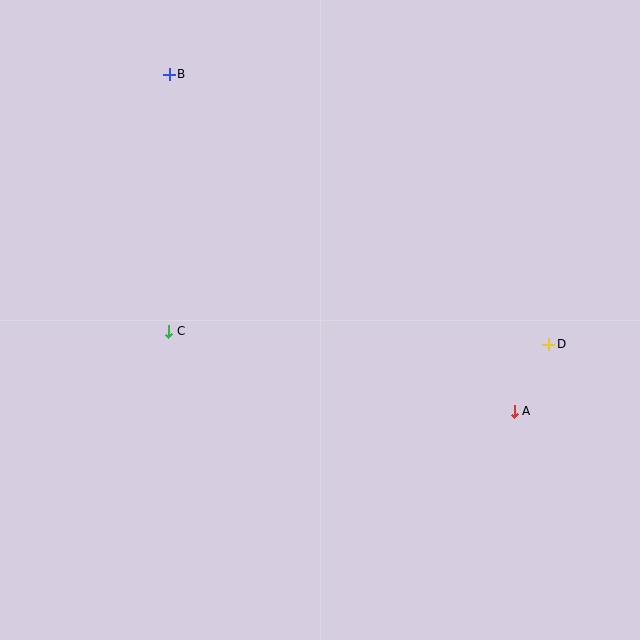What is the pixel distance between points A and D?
The distance between A and D is 75 pixels.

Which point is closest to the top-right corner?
Point D is closest to the top-right corner.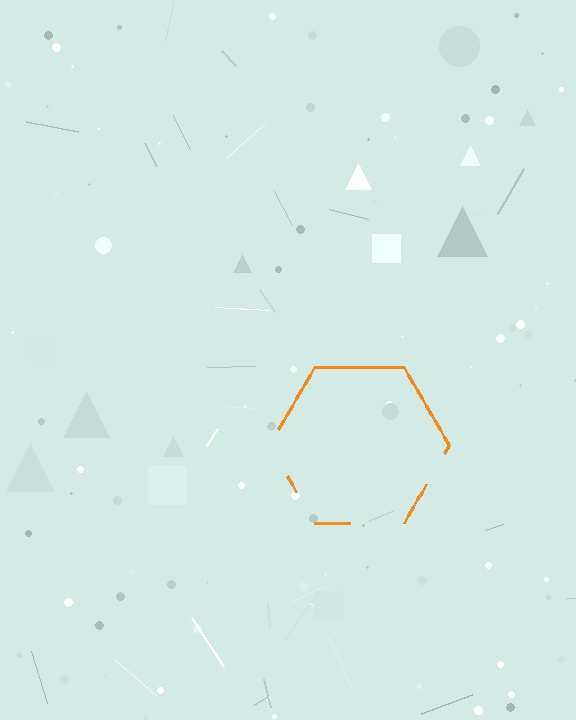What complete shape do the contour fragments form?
The contour fragments form a hexagon.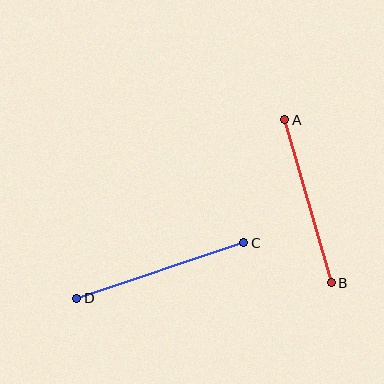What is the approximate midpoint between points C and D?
The midpoint is at approximately (160, 271) pixels.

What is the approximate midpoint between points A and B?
The midpoint is at approximately (308, 201) pixels.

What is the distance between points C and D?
The distance is approximately 176 pixels.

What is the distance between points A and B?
The distance is approximately 170 pixels.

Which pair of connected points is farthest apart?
Points C and D are farthest apart.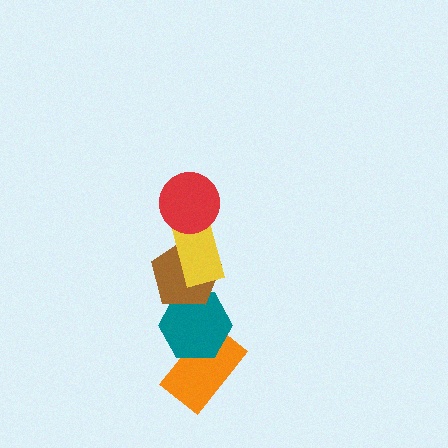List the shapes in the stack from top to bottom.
From top to bottom: the red circle, the yellow rectangle, the brown pentagon, the teal hexagon, the orange rectangle.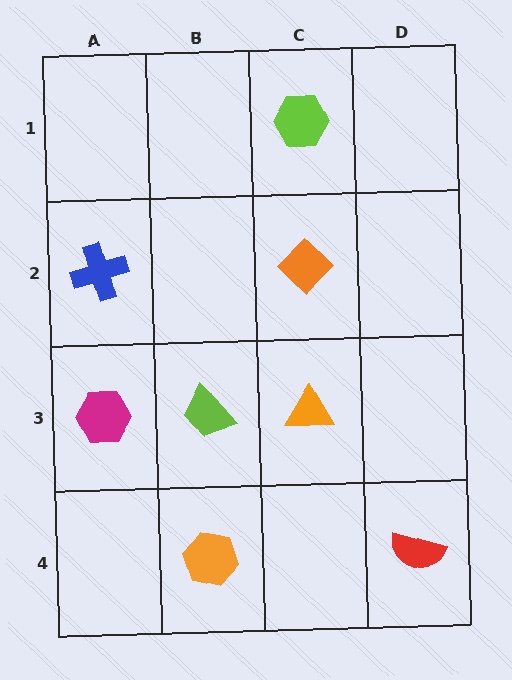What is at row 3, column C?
An orange triangle.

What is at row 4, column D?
A red semicircle.